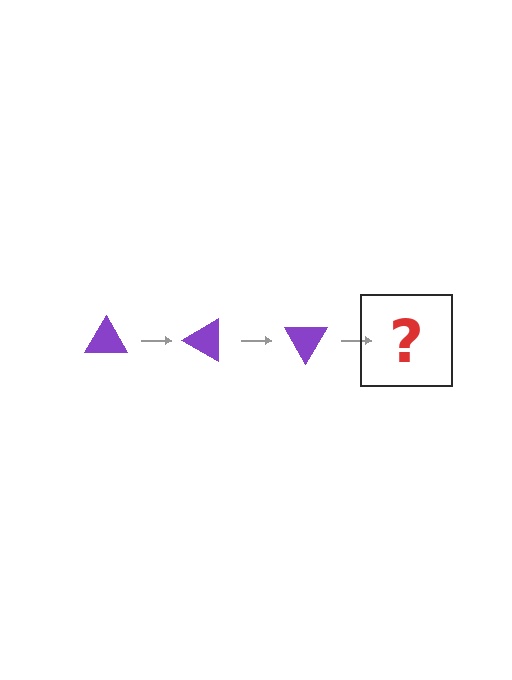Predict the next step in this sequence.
The next step is a purple triangle rotated 90 degrees.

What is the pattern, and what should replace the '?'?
The pattern is that the triangle rotates 30 degrees each step. The '?' should be a purple triangle rotated 90 degrees.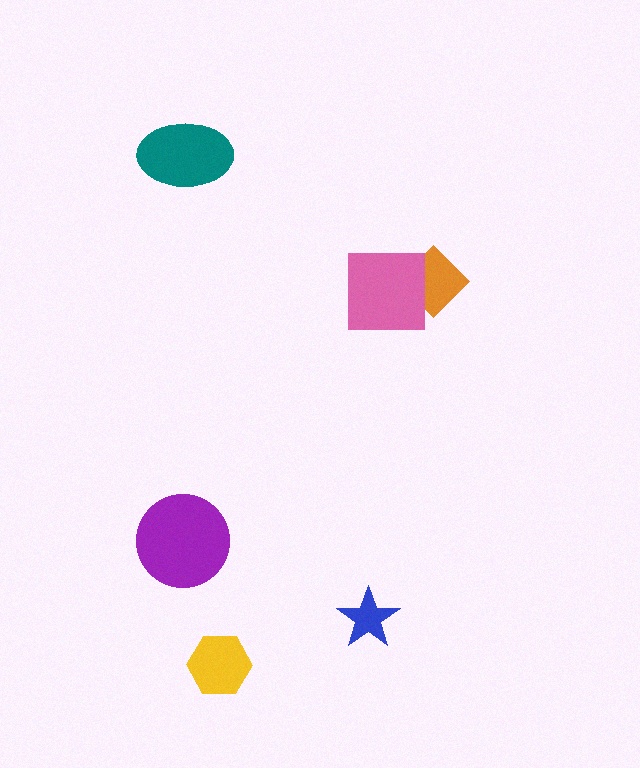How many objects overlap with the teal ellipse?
0 objects overlap with the teal ellipse.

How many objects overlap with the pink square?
1 object overlaps with the pink square.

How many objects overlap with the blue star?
0 objects overlap with the blue star.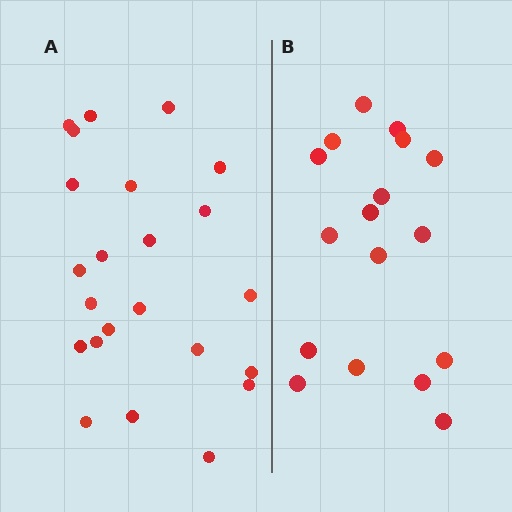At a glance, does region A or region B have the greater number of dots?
Region A (the left region) has more dots.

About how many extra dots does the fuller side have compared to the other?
Region A has about 6 more dots than region B.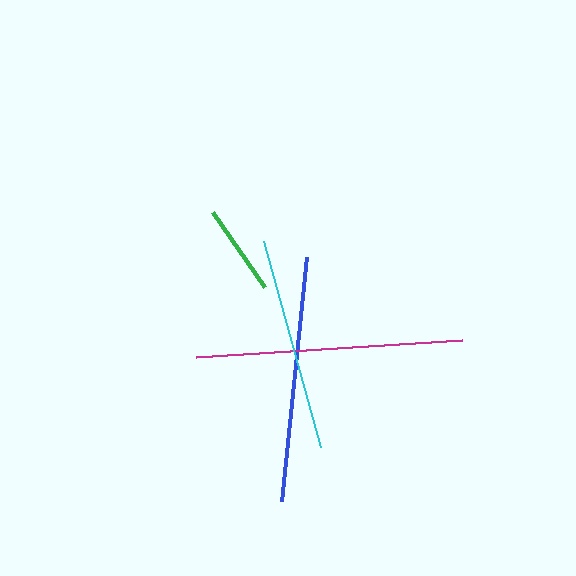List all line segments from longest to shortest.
From longest to shortest: magenta, blue, cyan, green.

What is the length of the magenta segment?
The magenta segment is approximately 267 pixels long.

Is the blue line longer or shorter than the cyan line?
The blue line is longer than the cyan line.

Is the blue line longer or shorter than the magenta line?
The magenta line is longer than the blue line.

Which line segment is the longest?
The magenta line is the longest at approximately 267 pixels.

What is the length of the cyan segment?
The cyan segment is approximately 214 pixels long.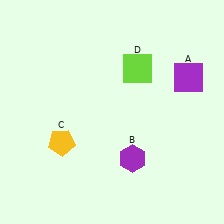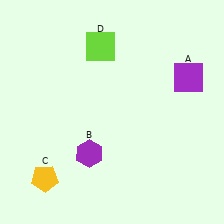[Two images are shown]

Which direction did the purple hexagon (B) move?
The purple hexagon (B) moved left.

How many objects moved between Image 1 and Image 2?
3 objects moved between the two images.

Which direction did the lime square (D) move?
The lime square (D) moved left.